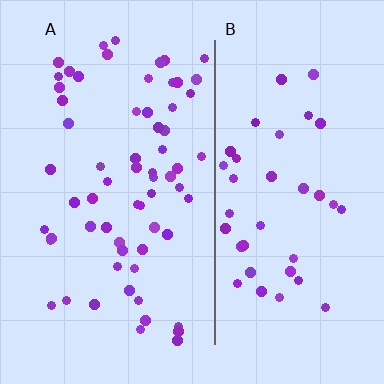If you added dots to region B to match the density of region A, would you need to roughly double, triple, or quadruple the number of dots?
Approximately double.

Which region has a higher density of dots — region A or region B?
A (the left).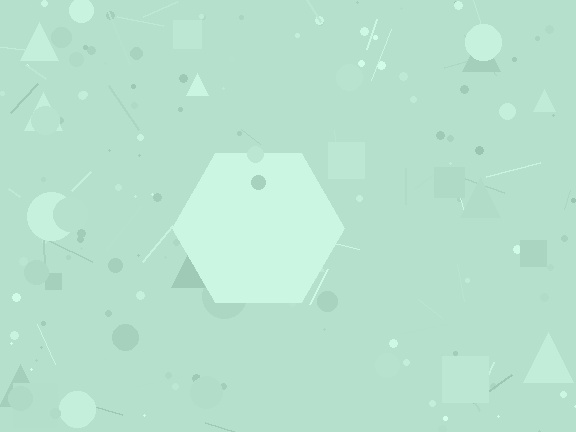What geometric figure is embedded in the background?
A hexagon is embedded in the background.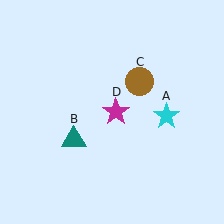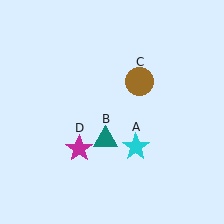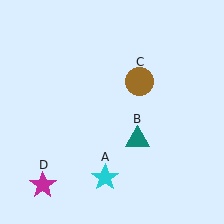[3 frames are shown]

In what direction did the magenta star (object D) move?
The magenta star (object D) moved down and to the left.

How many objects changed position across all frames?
3 objects changed position: cyan star (object A), teal triangle (object B), magenta star (object D).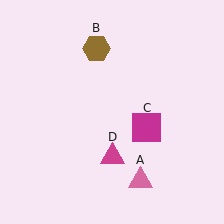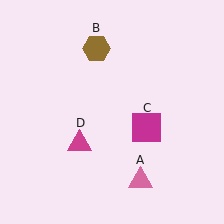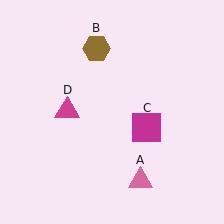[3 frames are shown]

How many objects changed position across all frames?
1 object changed position: magenta triangle (object D).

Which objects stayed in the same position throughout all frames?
Pink triangle (object A) and brown hexagon (object B) and magenta square (object C) remained stationary.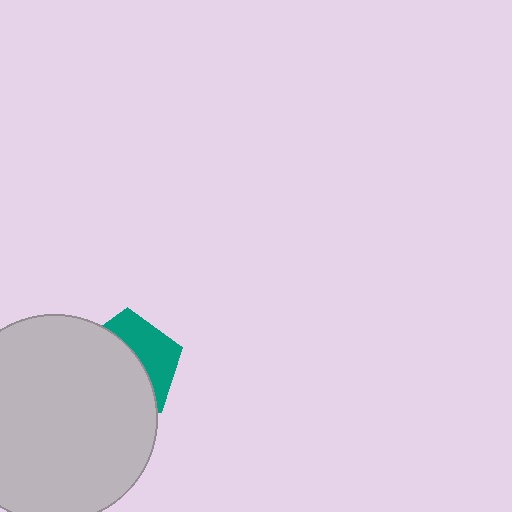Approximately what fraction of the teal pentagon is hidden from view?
Roughly 62% of the teal pentagon is hidden behind the light gray circle.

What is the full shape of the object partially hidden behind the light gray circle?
The partially hidden object is a teal pentagon.